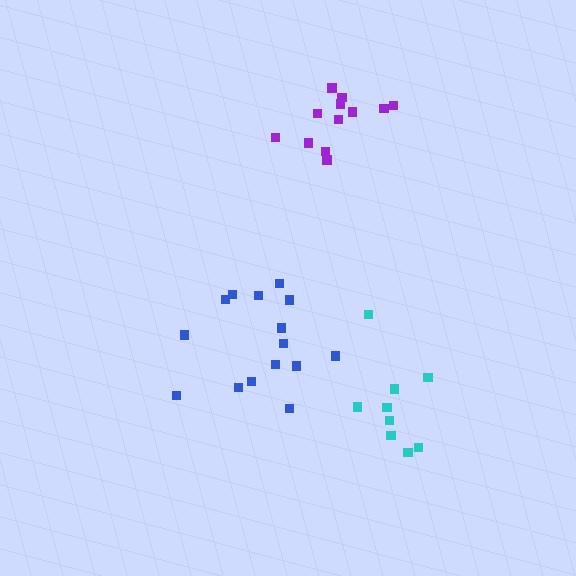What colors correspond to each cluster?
The clusters are colored: purple, cyan, blue.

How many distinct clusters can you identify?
There are 3 distinct clusters.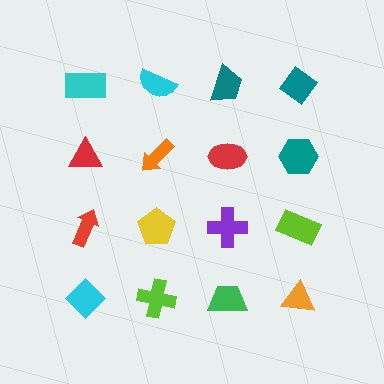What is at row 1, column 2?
A cyan semicircle.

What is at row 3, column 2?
A yellow pentagon.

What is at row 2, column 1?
A red triangle.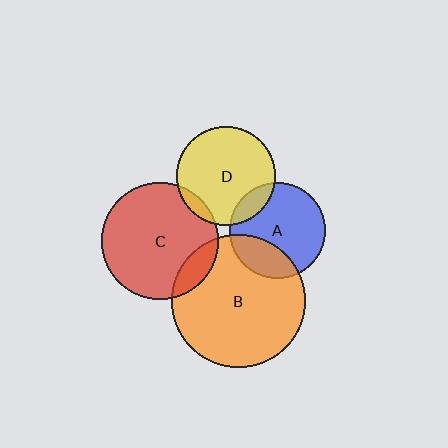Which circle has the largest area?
Circle B (orange).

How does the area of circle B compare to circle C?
Approximately 1.3 times.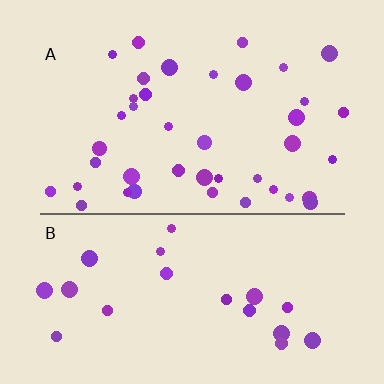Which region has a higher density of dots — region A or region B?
A (the top).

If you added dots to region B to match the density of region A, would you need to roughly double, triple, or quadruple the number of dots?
Approximately double.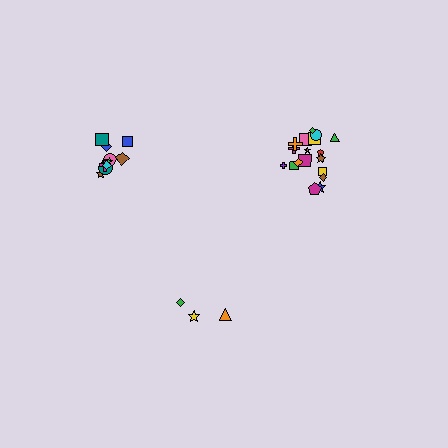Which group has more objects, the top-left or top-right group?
The top-right group.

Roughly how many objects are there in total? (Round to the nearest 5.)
Roughly 30 objects in total.